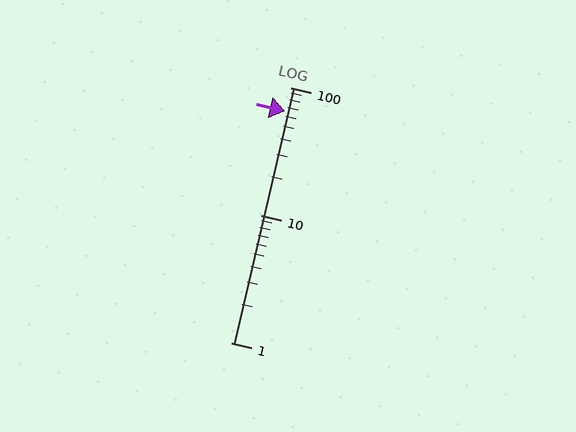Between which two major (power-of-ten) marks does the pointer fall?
The pointer is between 10 and 100.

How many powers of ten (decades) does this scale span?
The scale spans 2 decades, from 1 to 100.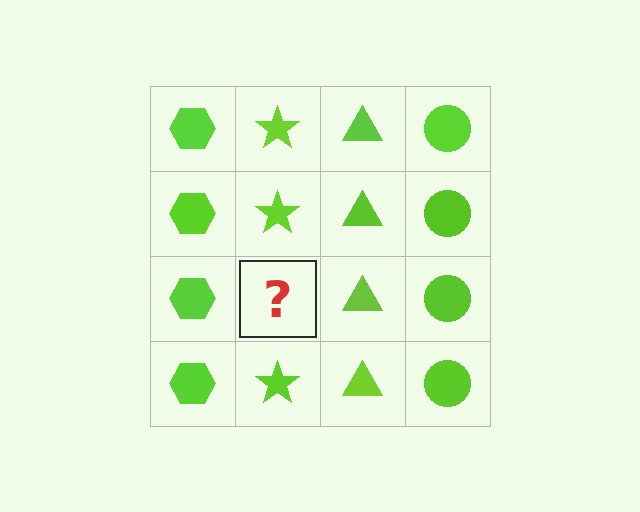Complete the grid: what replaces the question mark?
The question mark should be replaced with a lime star.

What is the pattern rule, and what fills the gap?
The rule is that each column has a consistent shape. The gap should be filled with a lime star.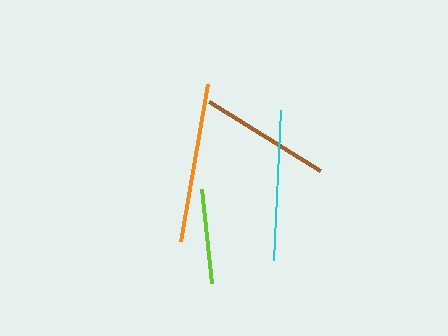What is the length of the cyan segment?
The cyan segment is approximately 151 pixels long.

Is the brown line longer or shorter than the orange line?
The orange line is longer than the brown line.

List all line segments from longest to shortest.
From longest to shortest: orange, cyan, brown, lime.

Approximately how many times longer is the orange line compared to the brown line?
The orange line is approximately 1.2 times the length of the brown line.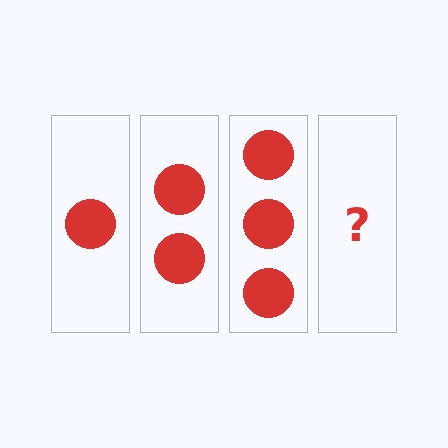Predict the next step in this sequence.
The next step is 4 circles.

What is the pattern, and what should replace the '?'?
The pattern is that each step adds one more circle. The '?' should be 4 circles.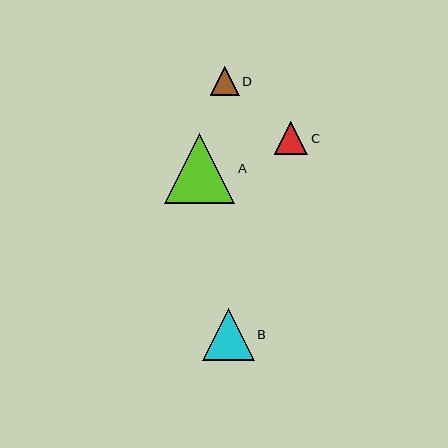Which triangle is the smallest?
Triangle D is the smallest with a size of approximately 29 pixels.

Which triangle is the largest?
Triangle A is the largest with a size of approximately 70 pixels.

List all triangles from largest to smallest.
From largest to smallest: A, B, C, D.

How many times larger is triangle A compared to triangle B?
Triangle A is approximately 1.3 times the size of triangle B.